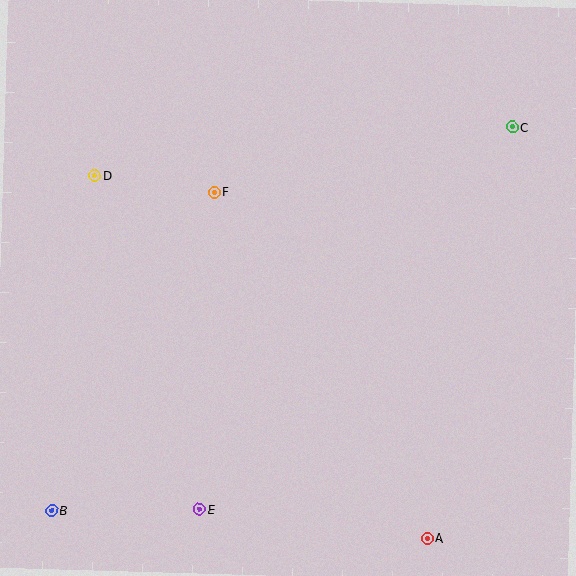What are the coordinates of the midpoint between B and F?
The midpoint between B and F is at (133, 351).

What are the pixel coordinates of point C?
Point C is at (512, 127).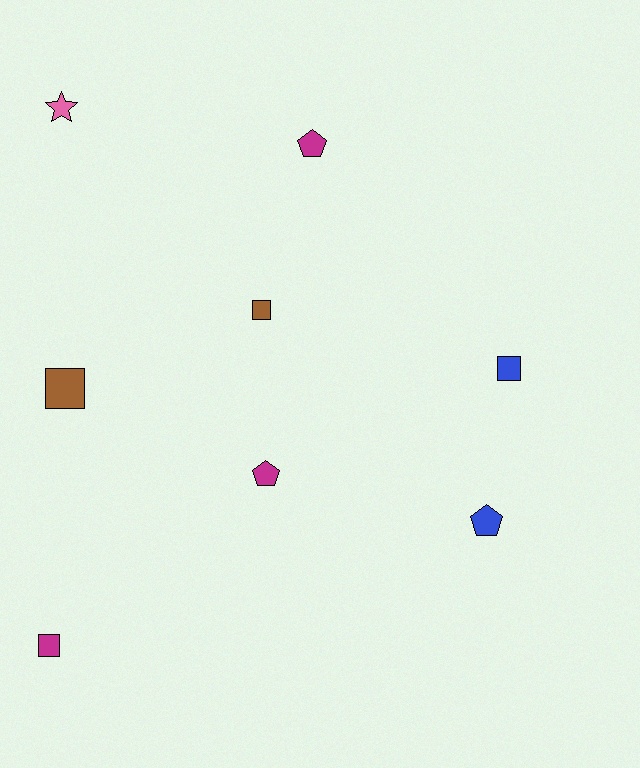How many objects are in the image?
There are 8 objects.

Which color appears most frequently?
Magenta, with 3 objects.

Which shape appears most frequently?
Square, with 4 objects.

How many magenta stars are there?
There are no magenta stars.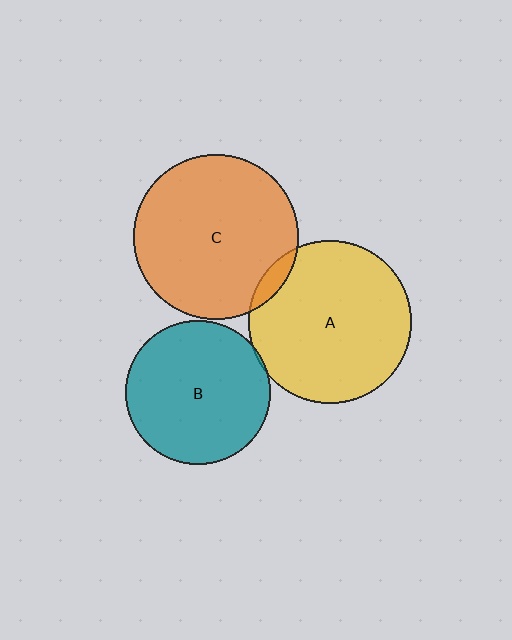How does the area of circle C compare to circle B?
Approximately 1.3 times.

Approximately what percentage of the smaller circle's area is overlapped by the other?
Approximately 5%.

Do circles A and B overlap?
Yes.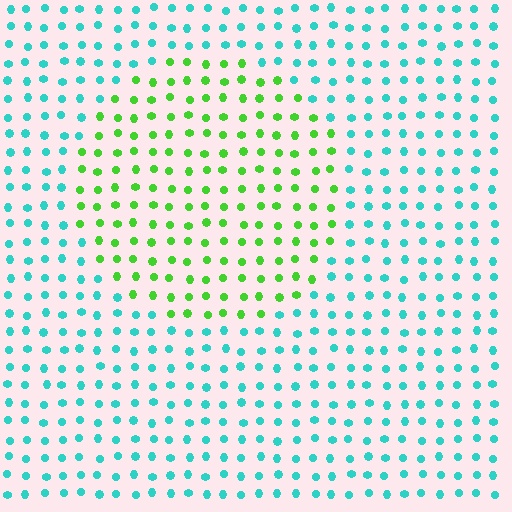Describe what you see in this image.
The image is filled with small cyan elements in a uniform arrangement. A circle-shaped region is visible where the elements are tinted to a slightly different hue, forming a subtle color boundary.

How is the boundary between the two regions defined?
The boundary is defined purely by a slight shift in hue (about 62 degrees). Spacing, size, and orientation are identical on both sides.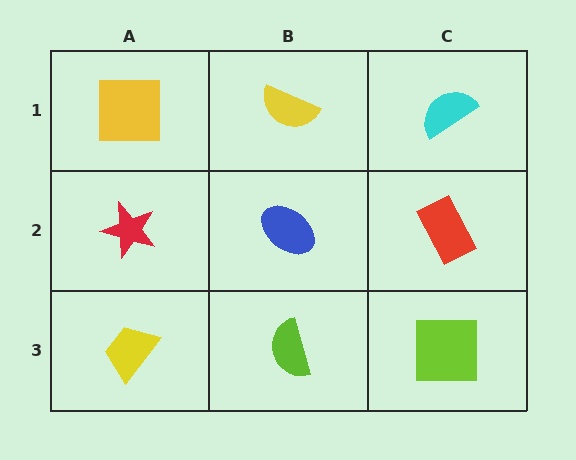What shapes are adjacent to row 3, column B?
A blue ellipse (row 2, column B), a yellow trapezoid (row 3, column A), a lime square (row 3, column C).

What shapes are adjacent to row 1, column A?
A red star (row 2, column A), a yellow semicircle (row 1, column B).